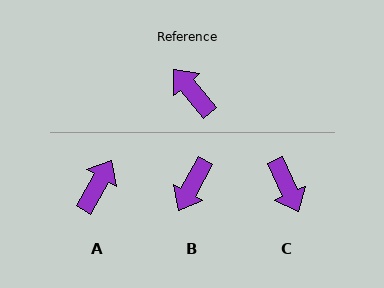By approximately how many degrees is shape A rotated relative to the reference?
Approximately 69 degrees clockwise.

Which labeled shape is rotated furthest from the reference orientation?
C, about 164 degrees away.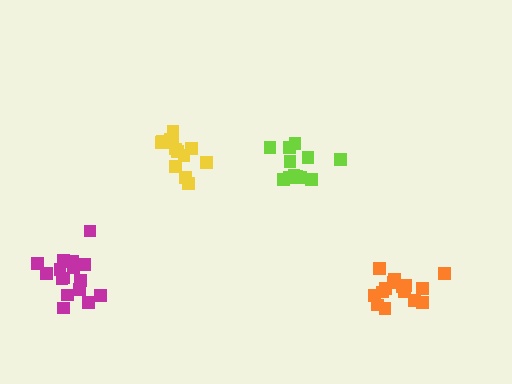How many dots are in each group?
Group 1: 12 dots, Group 2: 13 dots, Group 3: 16 dots, Group 4: 16 dots (57 total).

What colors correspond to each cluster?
The clusters are colored: lime, yellow, orange, magenta.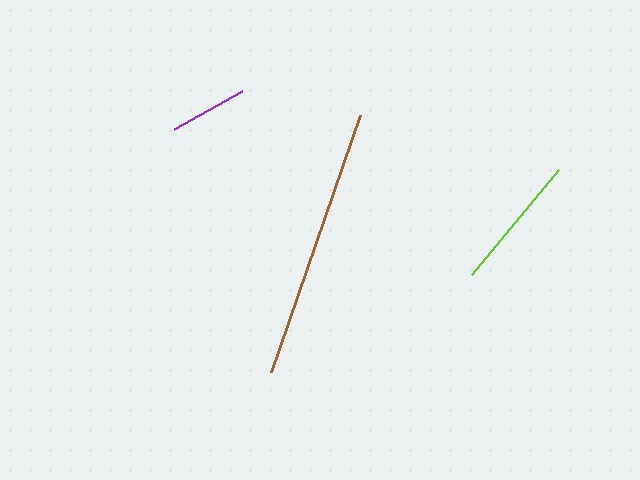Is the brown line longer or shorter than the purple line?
The brown line is longer than the purple line.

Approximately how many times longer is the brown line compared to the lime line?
The brown line is approximately 2.0 times the length of the lime line.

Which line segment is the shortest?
The purple line is the shortest at approximately 79 pixels.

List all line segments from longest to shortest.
From longest to shortest: brown, lime, purple.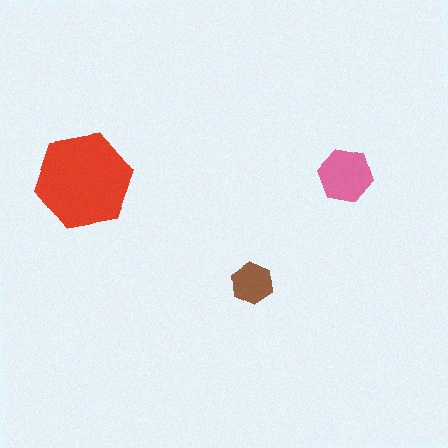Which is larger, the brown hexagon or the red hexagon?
The red one.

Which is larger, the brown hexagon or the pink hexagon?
The pink one.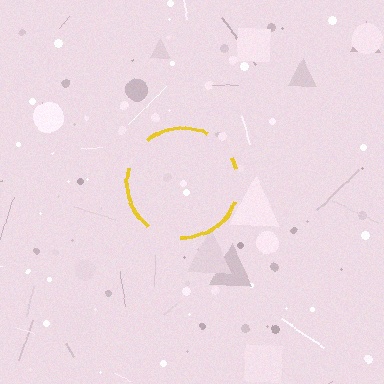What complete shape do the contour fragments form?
The contour fragments form a circle.